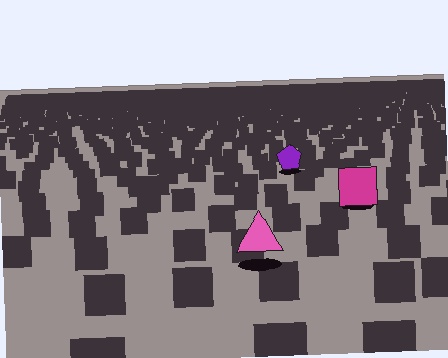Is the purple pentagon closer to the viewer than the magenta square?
No. The magenta square is closer — you can tell from the texture gradient: the ground texture is coarser near it.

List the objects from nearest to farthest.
From nearest to farthest: the pink triangle, the magenta square, the purple pentagon.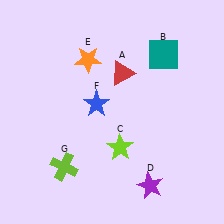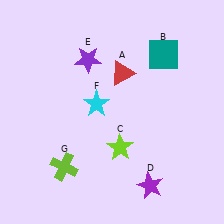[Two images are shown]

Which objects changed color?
E changed from orange to purple. F changed from blue to cyan.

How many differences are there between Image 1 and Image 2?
There are 2 differences between the two images.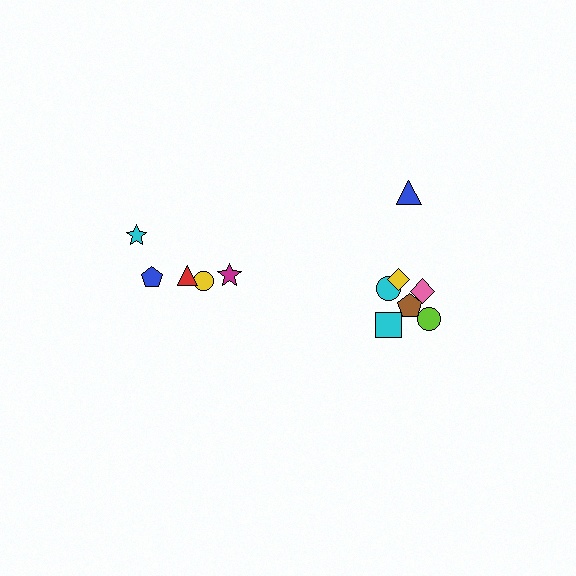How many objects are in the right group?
There are 7 objects.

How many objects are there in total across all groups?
There are 12 objects.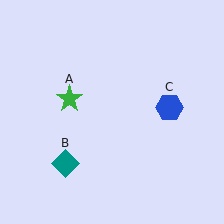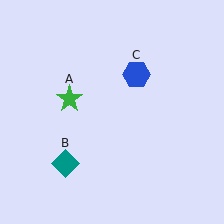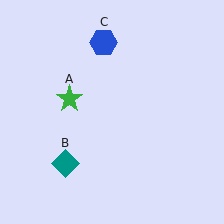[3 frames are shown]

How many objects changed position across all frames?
1 object changed position: blue hexagon (object C).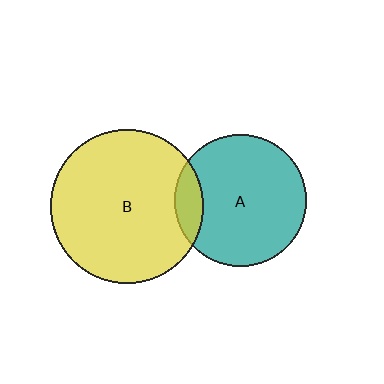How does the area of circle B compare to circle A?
Approximately 1.4 times.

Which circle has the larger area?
Circle B (yellow).